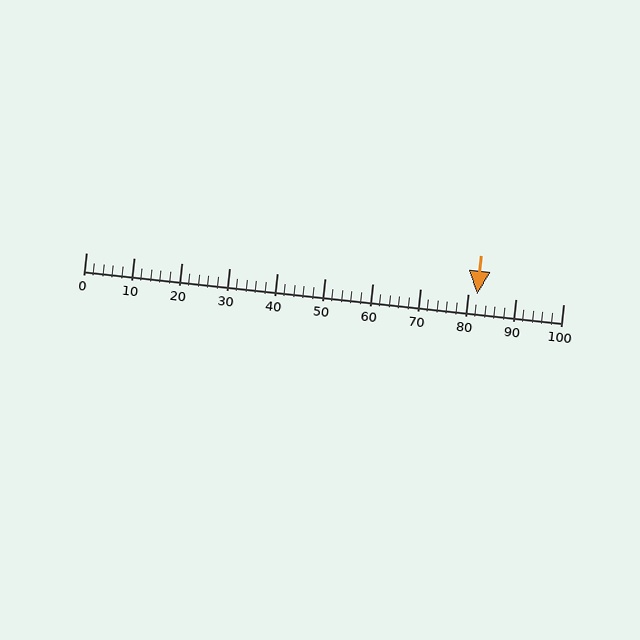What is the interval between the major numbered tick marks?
The major tick marks are spaced 10 units apart.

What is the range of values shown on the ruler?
The ruler shows values from 0 to 100.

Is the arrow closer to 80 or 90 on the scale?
The arrow is closer to 80.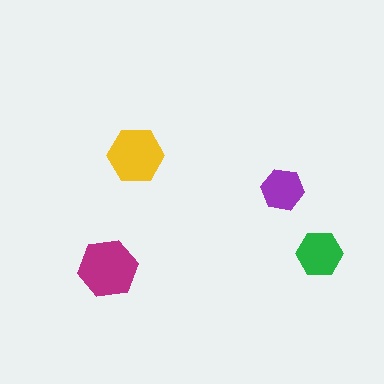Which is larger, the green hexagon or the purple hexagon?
The green one.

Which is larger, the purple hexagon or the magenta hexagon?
The magenta one.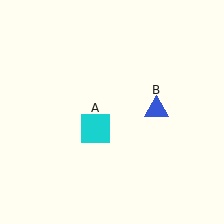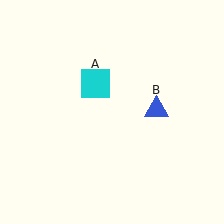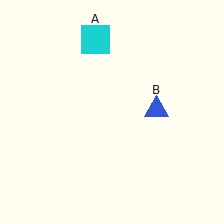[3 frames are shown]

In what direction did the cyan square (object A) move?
The cyan square (object A) moved up.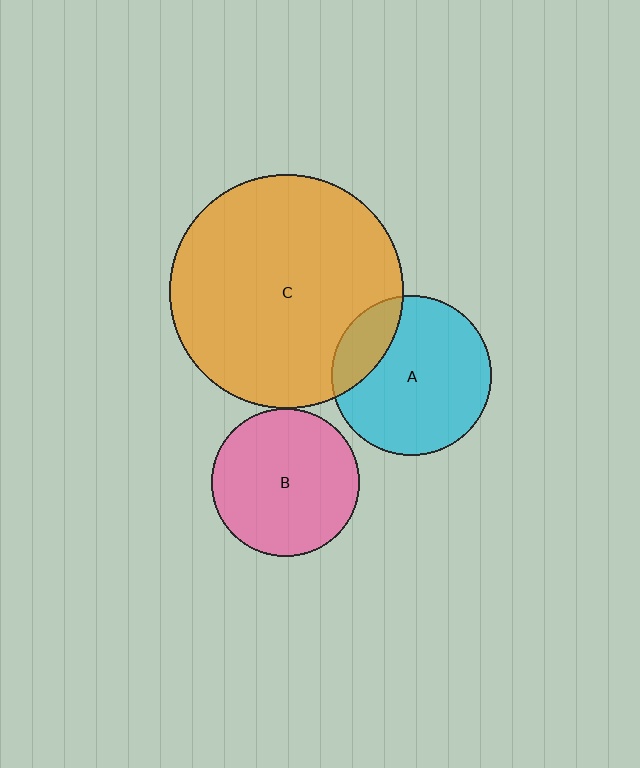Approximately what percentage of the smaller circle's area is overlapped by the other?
Approximately 20%.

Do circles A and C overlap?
Yes.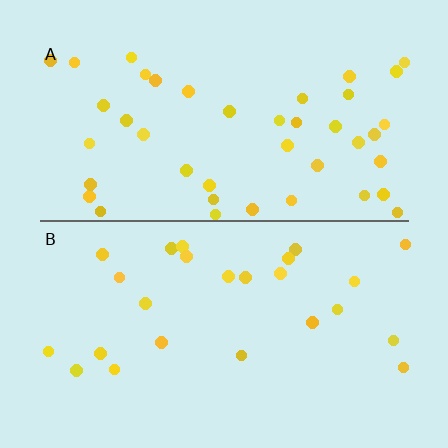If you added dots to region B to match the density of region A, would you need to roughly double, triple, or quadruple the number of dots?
Approximately double.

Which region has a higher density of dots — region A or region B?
A (the top).